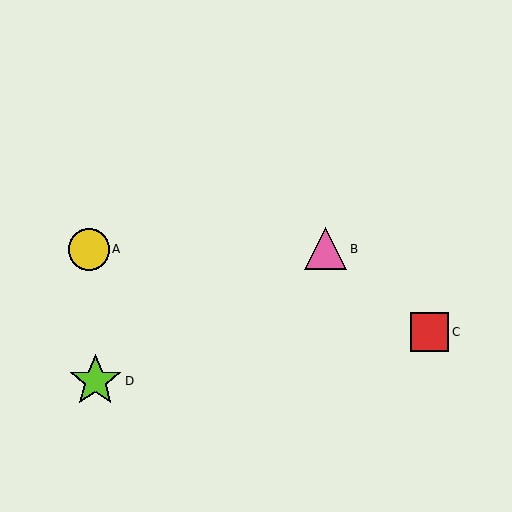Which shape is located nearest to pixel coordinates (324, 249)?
The pink triangle (labeled B) at (326, 249) is nearest to that location.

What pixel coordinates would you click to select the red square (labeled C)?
Click at (429, 332) to select the red square C.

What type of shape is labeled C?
Shape C is a red square.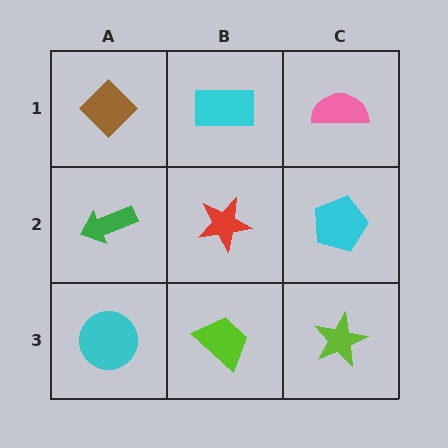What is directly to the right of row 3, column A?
A lime trapezoid.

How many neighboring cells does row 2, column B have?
4.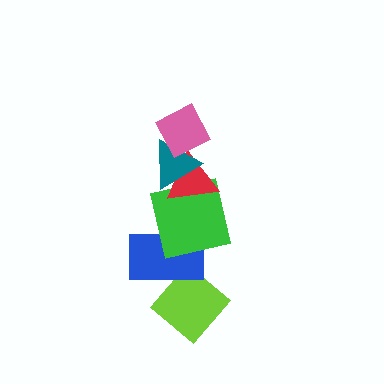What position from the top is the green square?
The green square is 4th from the top.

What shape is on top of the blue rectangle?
The green square is on top of the blue rectangle.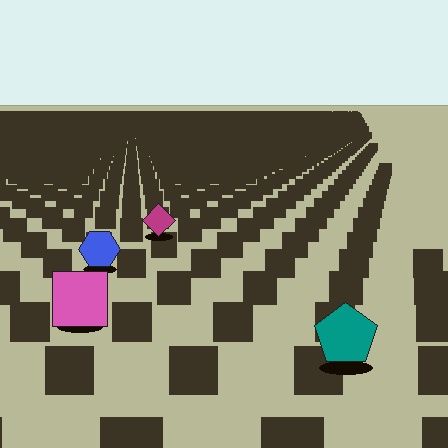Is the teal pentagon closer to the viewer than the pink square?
Yes. The teal pentagon is closer — you can tell from the texture gradient: the ground texture is coarser near it.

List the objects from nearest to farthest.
From nearest to farthest: the teal pentagon, the pink square, the blue hexagon, the magenta diamond.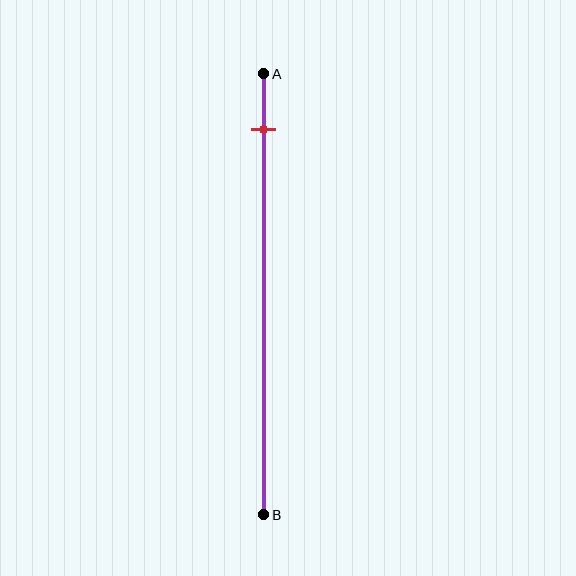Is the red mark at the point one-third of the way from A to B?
No, the mark is at about 15% from A, not at the 33% one-third point.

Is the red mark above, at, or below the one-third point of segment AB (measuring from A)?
The red mark is above the one-third point of segment AB.